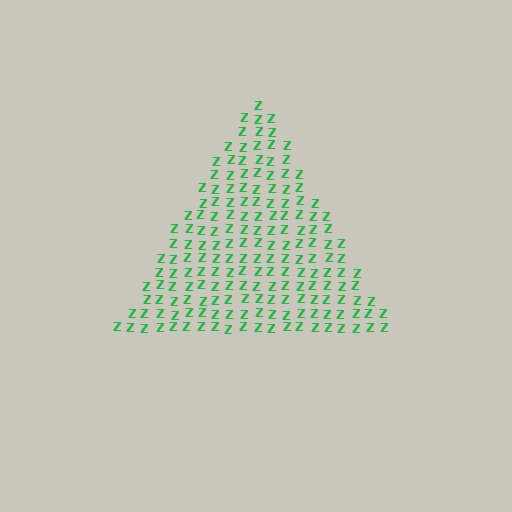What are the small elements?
The small elements are letter Z's.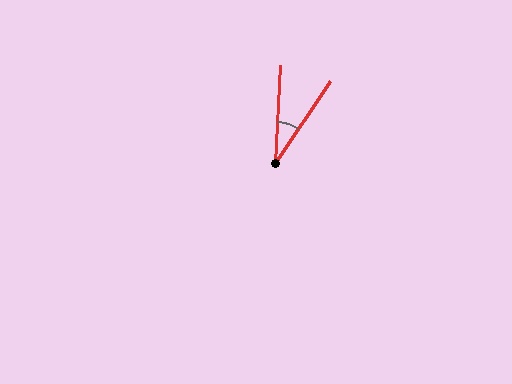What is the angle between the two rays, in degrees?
Approximately 31 degrees.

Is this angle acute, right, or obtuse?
It is acute.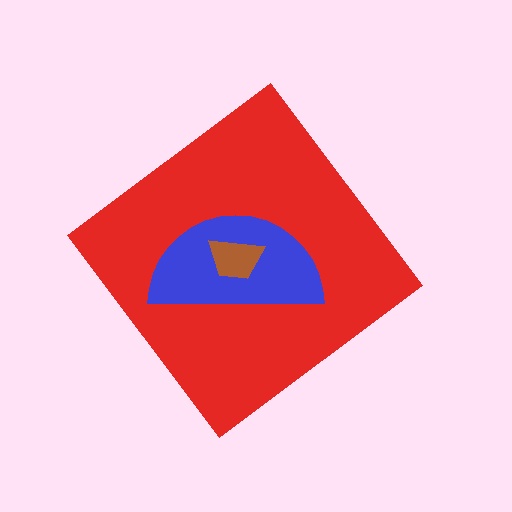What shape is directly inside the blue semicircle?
The brown trapezoid.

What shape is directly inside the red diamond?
The blue semicircle.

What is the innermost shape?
The brown trapezoid.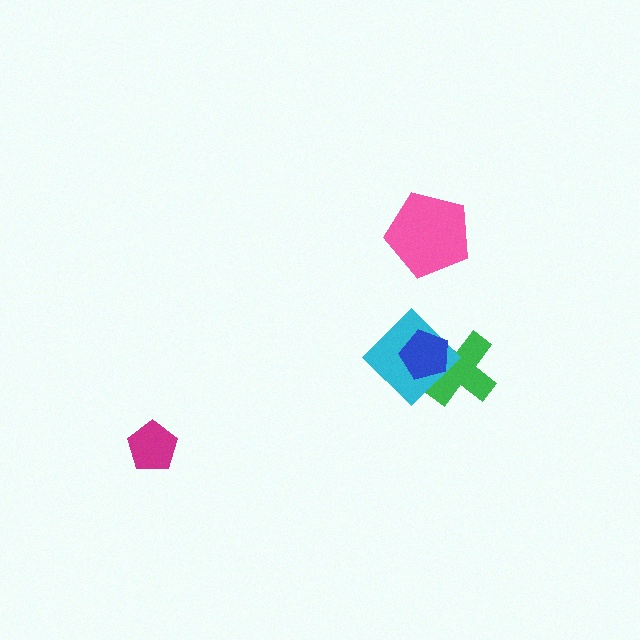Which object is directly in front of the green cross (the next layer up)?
The cyan diamond is directly in front of the green cross.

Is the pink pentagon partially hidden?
No, no other shape covers it.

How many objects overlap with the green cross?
2 objects overlap with the green cross.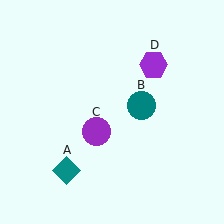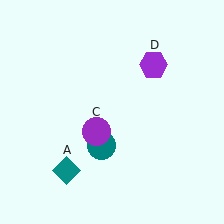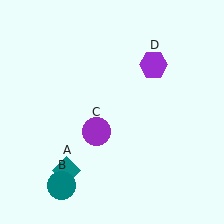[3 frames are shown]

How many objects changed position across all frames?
1 object changed position: teal circle (object B).